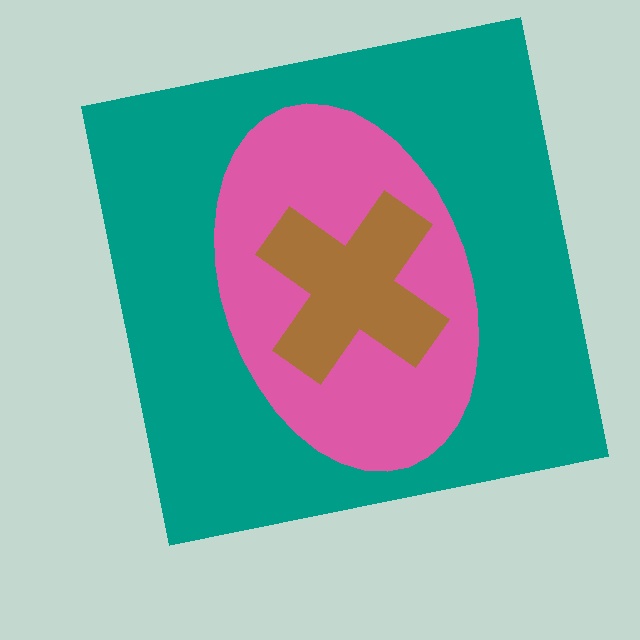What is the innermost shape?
The brown cross.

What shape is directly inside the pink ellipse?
The brown cross.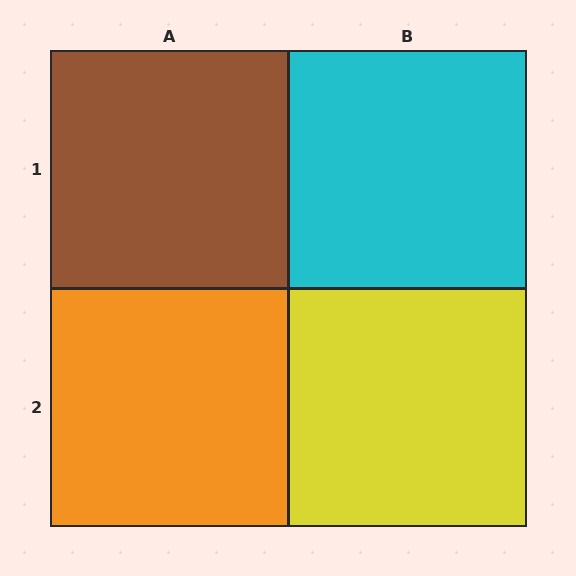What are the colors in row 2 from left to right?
Orange, yellow.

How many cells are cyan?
1 cell is cyan.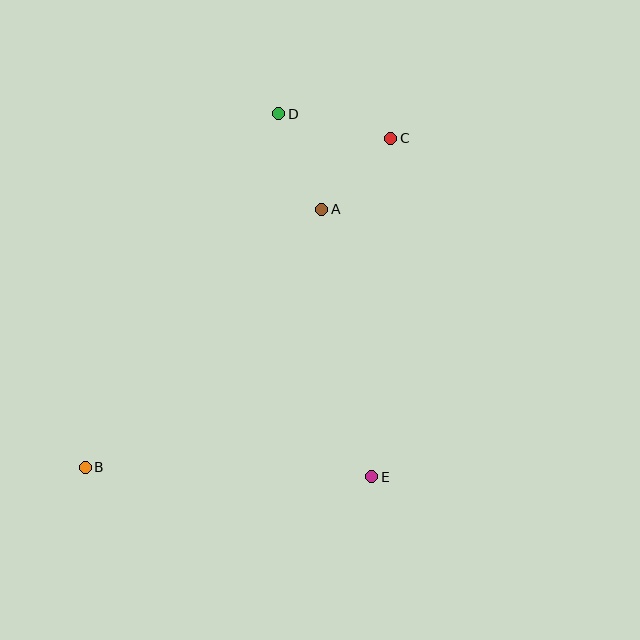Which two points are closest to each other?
Points A and C are closest to each other.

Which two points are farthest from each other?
Points B and C are farthest from each other.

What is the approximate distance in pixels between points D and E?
The distance between D and E is approximately 375 pixels.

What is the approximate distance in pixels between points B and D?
The distance between B and D is approximately 403 pixels.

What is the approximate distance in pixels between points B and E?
The distance between B and E is approximately 287 pixels.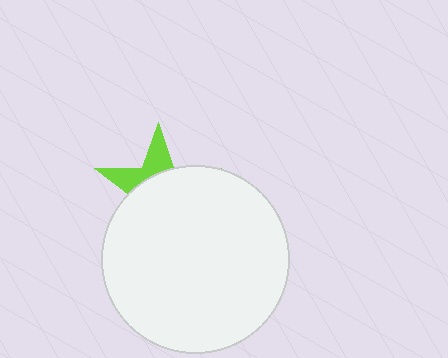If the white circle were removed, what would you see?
You would see the complete lime star.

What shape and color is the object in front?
The object in front is a white circle.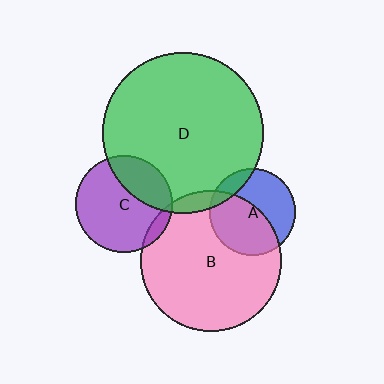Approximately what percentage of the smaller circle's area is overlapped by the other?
Approximately 10%.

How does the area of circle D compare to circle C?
Approximately 2.7 times.